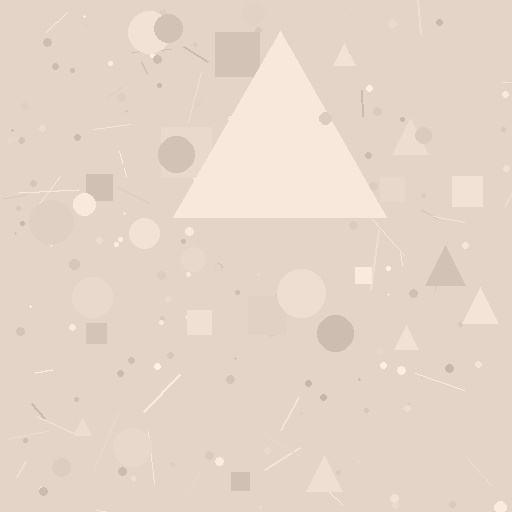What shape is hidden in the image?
A triangle is hidden in the image.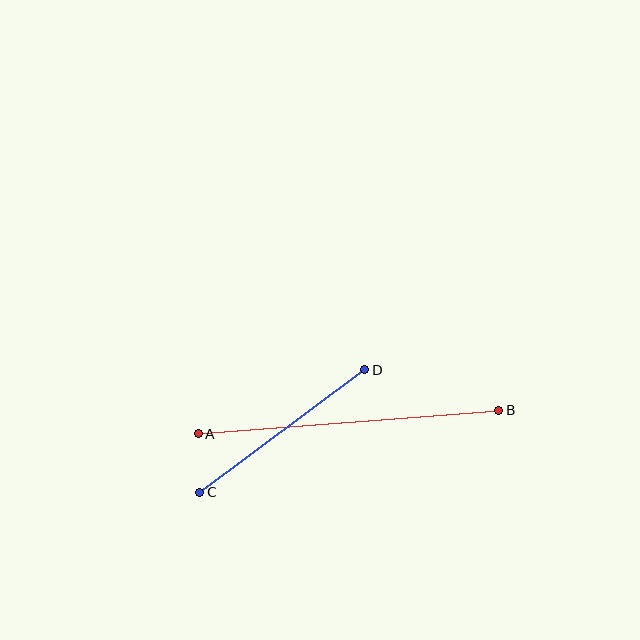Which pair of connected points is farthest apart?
Points A and B are farthest apart.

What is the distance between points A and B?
The distance is approximately 302 pixels.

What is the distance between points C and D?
The distance is approximately 205 pixels.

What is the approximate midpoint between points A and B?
The midpoint is at approximately (349, 422) pixels.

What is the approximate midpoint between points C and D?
The midpoint is at approximately (282, 431) pixels.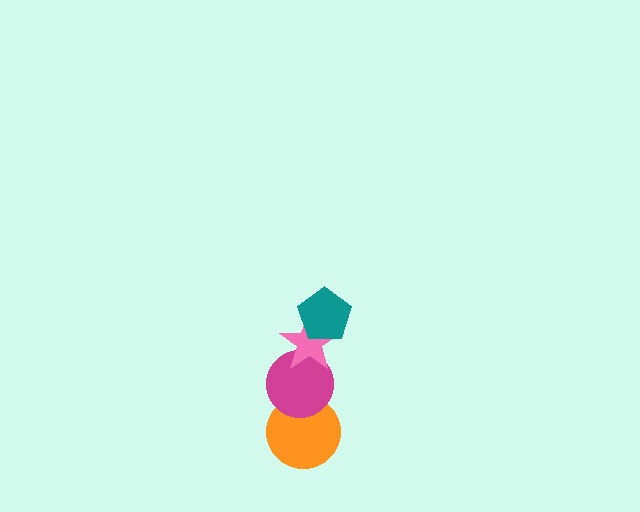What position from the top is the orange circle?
The orange circle is 4th from the top.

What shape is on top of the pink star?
The teal pentagon is on top of the pink star.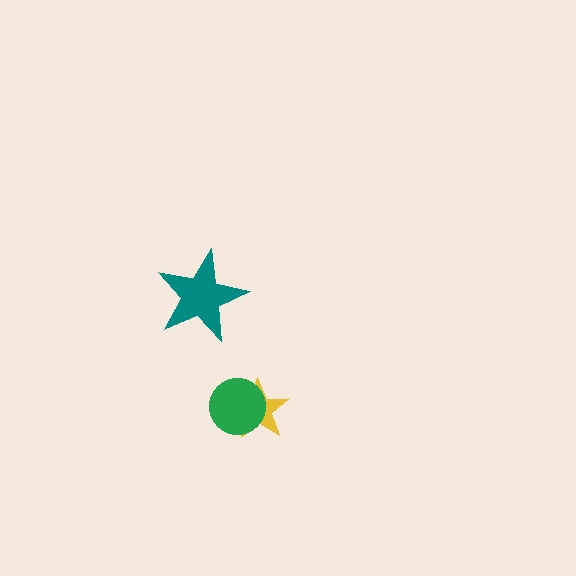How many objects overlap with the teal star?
0 objects overlap with the teal star.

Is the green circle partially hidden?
No, no other shape covers it.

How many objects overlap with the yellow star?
1 object overlaps with the yellow star.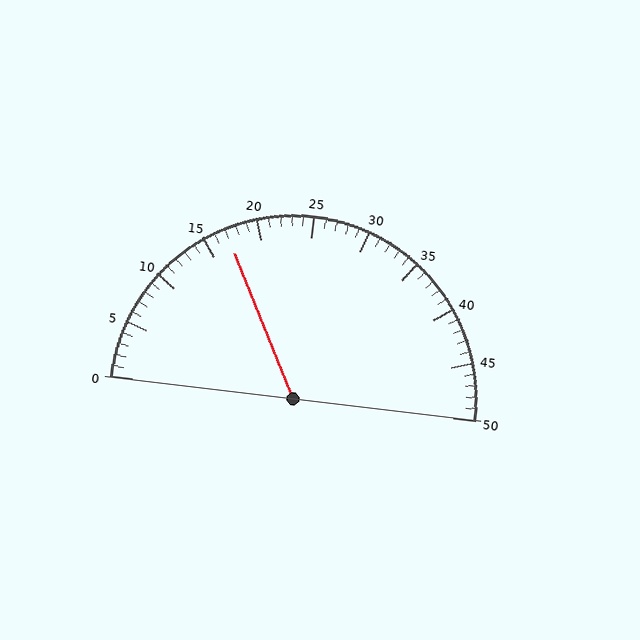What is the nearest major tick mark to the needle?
The nearest major tick mark is 15.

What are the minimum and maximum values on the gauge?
The gauge ranges from 0 to 50.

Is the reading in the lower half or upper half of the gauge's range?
The reading is in the lower half of the range (0 to 50).